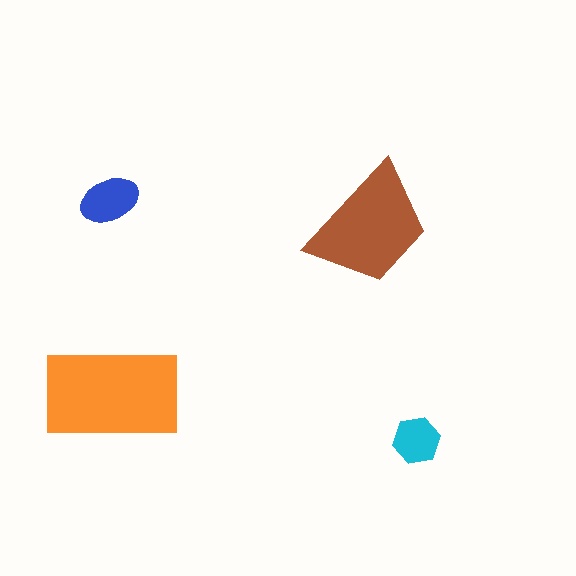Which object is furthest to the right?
The cyan hexagon is rightmost.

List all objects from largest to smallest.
The orange rectangle, the brown trapezoid, the blue ellipse, the cyan hexagon.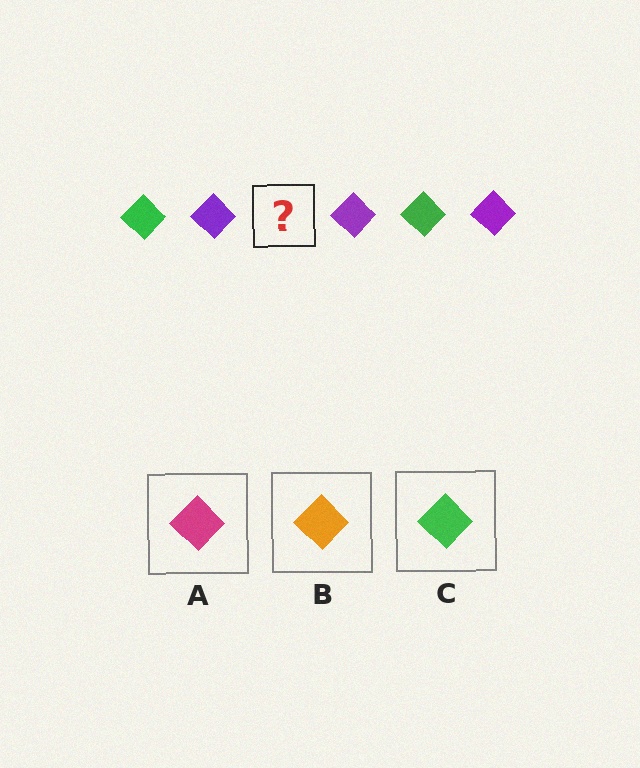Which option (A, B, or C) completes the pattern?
C.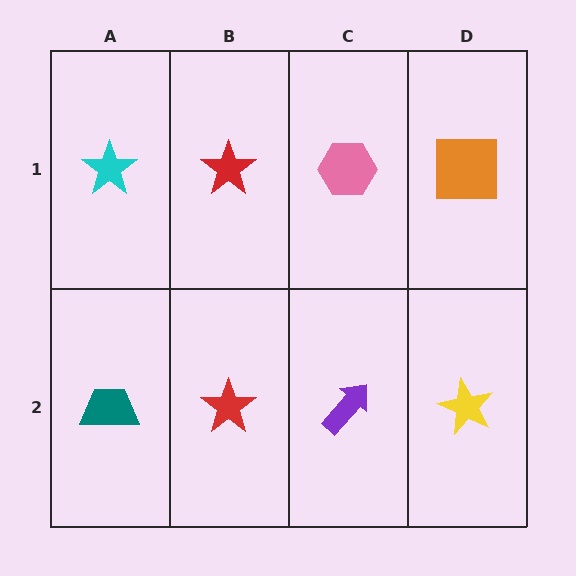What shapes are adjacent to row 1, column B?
A red star (row 2, column B), a cyan star (row 1, column A), a pink hexagon (row 1, column C).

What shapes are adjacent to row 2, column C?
A pink hexagon (row 1, column C), a red star (row 2, column B), a yellow star (row 2, column D).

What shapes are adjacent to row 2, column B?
A red star (row 1, column B), a teal trapezoid (row 2, column A), a purple arrow (row 2, column C).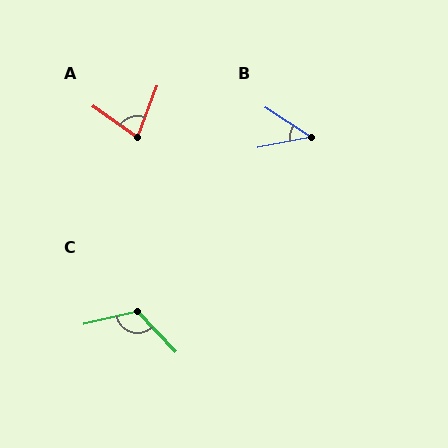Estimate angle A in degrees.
Approximately 75 degrees.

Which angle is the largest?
C, at approximately 120 degrees.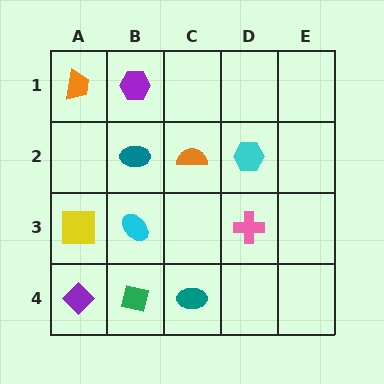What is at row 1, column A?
An orange trapezoid.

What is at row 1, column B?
A purple hexagon.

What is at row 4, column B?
A green square.